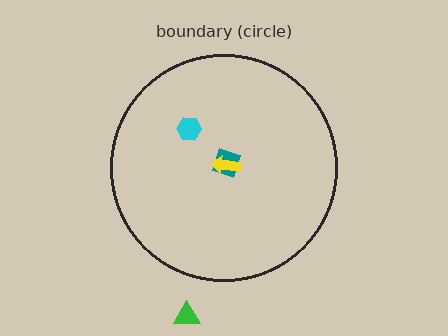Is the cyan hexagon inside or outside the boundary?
Inside.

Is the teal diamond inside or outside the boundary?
Inside.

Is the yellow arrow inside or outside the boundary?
Inside.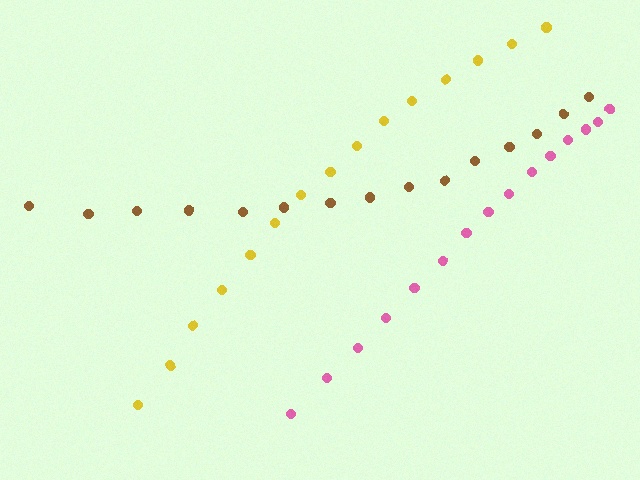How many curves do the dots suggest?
There are 3 distinct paths.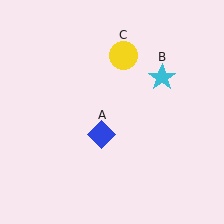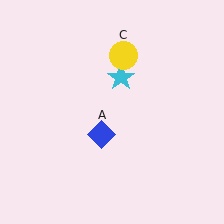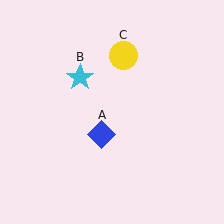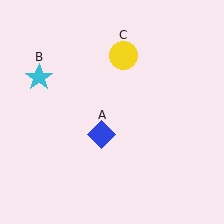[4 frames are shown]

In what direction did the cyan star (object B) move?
The cyan star (object B) moved left.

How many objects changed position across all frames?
1 object changed position: cyan star (object B).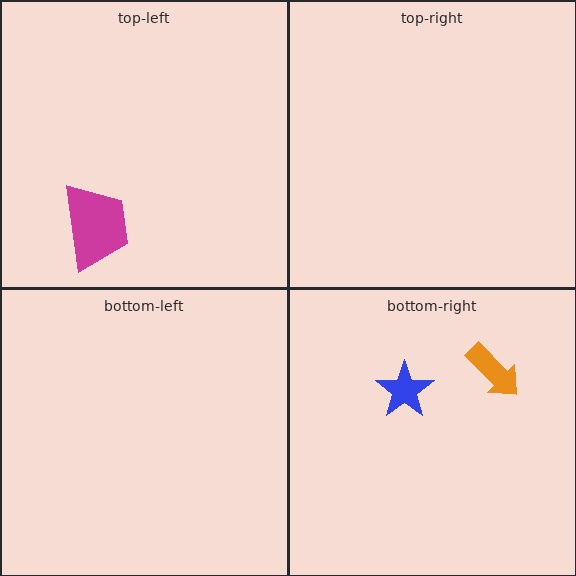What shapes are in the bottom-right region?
The blue star, the orange arrow.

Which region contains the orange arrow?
The bottom-right region.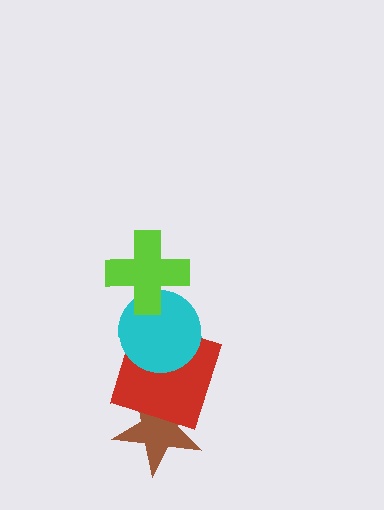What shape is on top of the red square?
The cyan circle is on top of the red square.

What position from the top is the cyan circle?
The cyan circle is 2nd from the top.